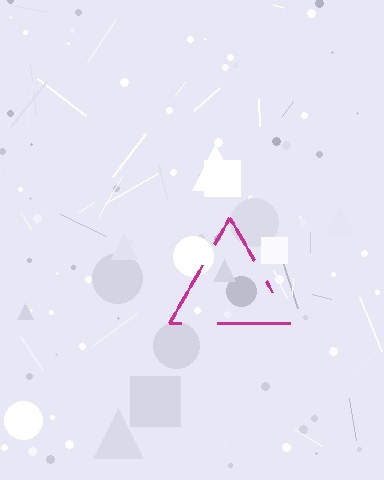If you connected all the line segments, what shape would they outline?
They would outline a triangle.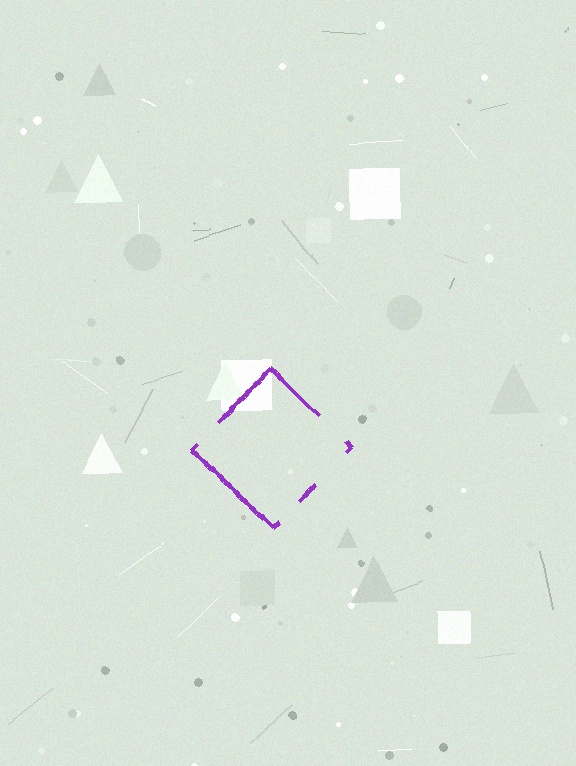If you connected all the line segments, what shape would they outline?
They would outline a diamond.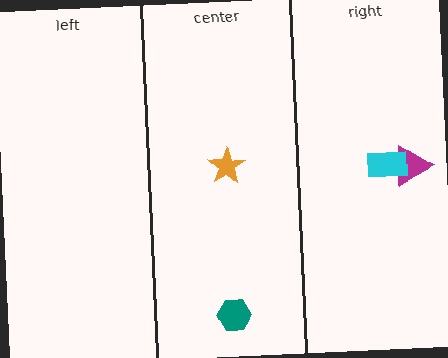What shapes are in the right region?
The magenta triangle, the cyan rectangle.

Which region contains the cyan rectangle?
The right region.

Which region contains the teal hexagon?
The center region.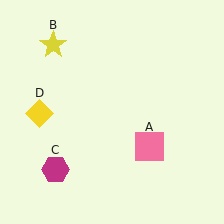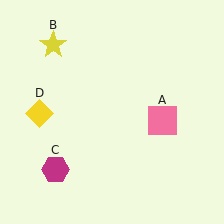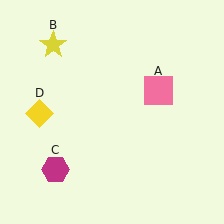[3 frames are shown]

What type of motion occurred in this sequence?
The pink square (object A) rotated counterclockwise around the center of the scene.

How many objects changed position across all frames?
1 object changed position: pink square (object A).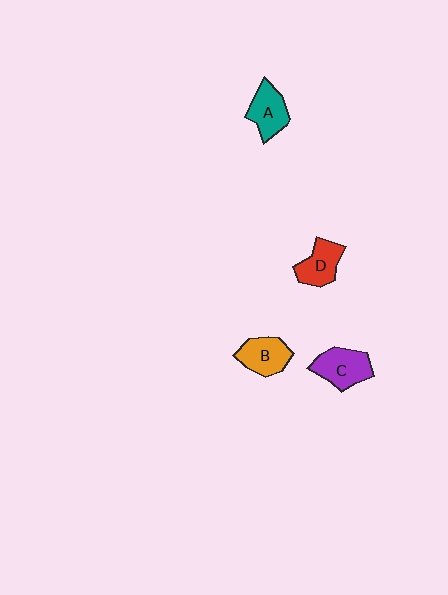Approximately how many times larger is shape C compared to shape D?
Approximately 1.2 times.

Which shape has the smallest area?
Shape D (red).